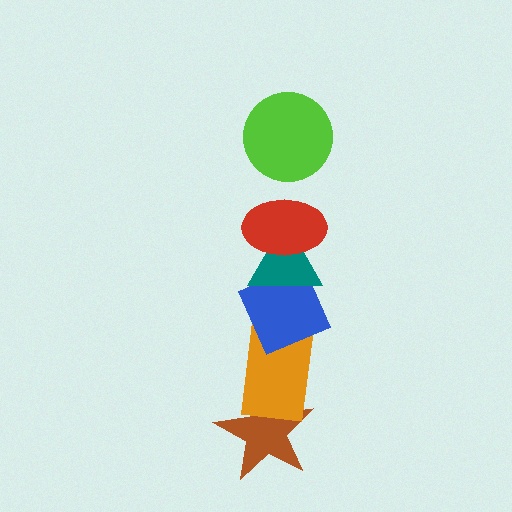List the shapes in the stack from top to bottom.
From top to bottom: the lime circle, the red ellipse, the teal triangle, the blue diamond, the orange rectangle, the brown star.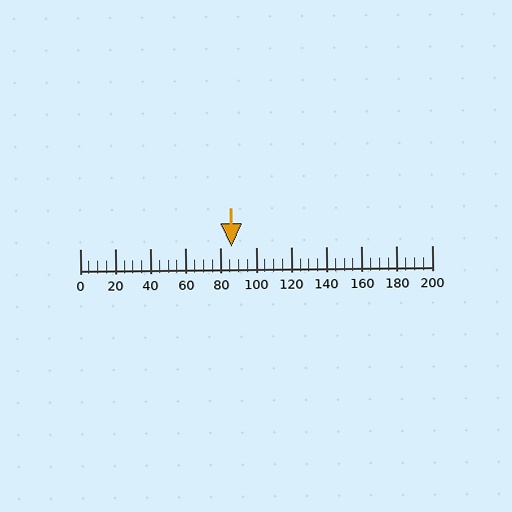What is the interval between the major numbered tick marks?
The major tick marks are spaced 20 units apart.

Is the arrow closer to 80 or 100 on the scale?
The arrow is closer to 80.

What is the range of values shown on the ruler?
The ruler shows values from 0 to 200.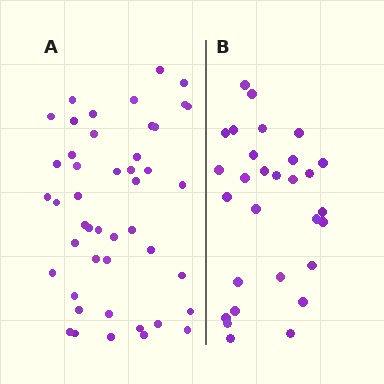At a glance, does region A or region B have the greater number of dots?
Region A (the left region) has more dots.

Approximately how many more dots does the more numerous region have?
Region A has approximately 15 more dots than region B.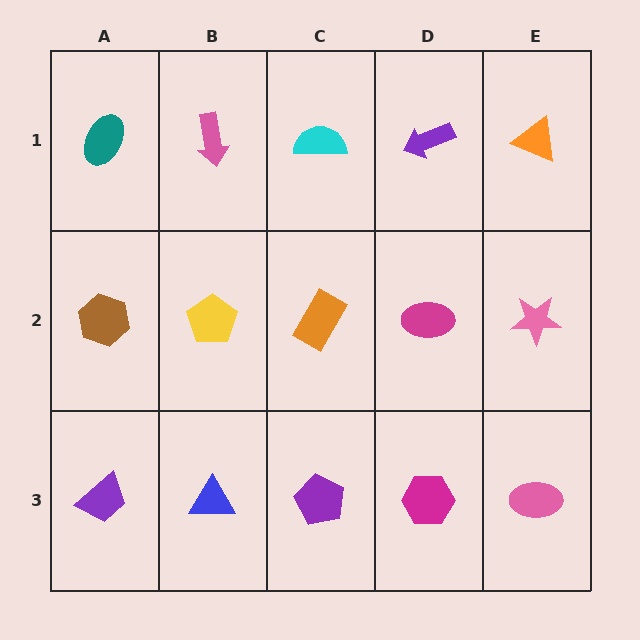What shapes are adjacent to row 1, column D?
A magenta ellipse (row 2, column D), a cyan semicircle (row 1, column C), an orange triangle (row 1, column E).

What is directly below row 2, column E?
A pink ellipse.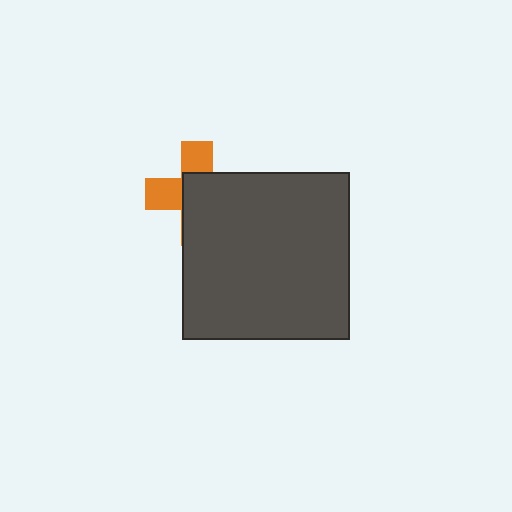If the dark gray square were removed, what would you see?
You would see the complete orange cross.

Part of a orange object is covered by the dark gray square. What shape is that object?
It is a cross.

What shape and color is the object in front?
The object in front is a dark gray square.